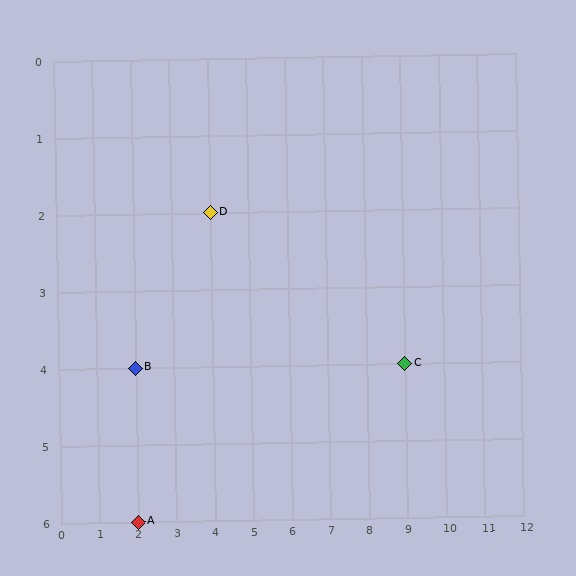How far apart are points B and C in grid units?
Points B and C are 7 columns apart.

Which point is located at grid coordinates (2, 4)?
Point B is at (2, 4).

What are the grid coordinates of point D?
Point D is at grid coordinates (4, 2).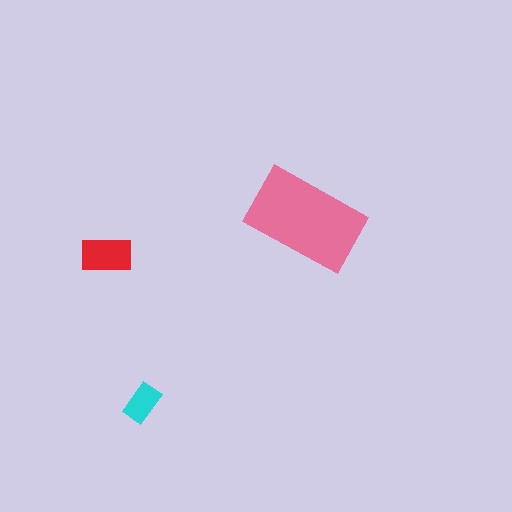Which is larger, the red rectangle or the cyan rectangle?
The red one.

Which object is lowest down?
The cyan rectangle is bottommost.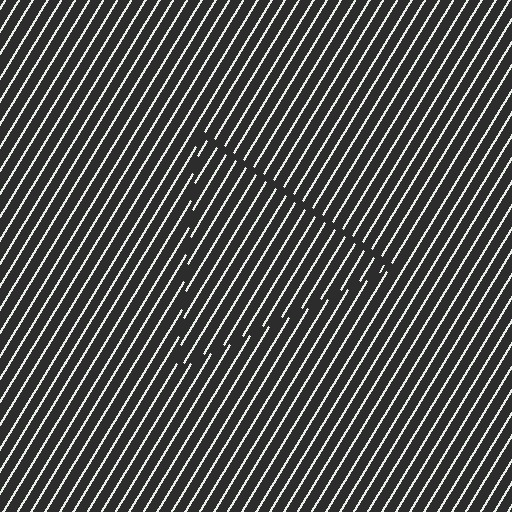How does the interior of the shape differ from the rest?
The interior of the shape contains the same grating, shifted by half a period — the contour is defined by the phase discontinuity where line-ends from the inner and outer gratings abut.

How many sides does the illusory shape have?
3 sides — the line-ends trace a triangle.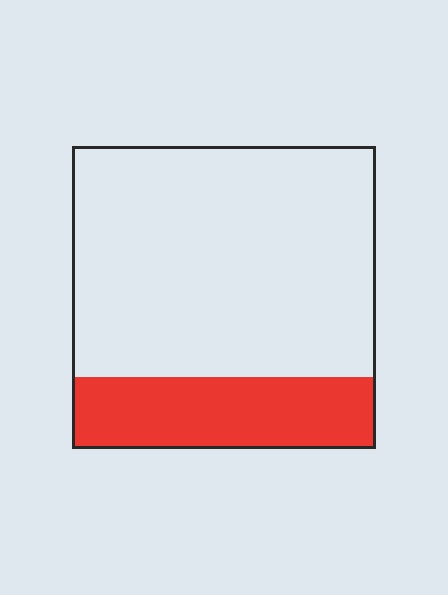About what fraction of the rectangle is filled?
About one quarter (1/4).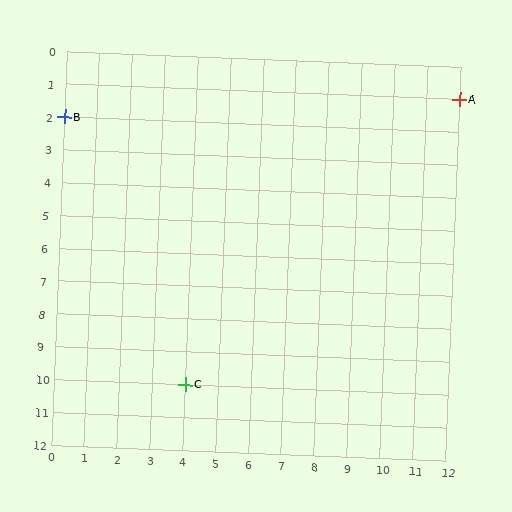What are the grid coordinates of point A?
Point A is at grid coordinates (12, 1).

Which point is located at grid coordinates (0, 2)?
Point B is at (0, 2).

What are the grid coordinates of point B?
Point B is at grid coordinates (0, 2).